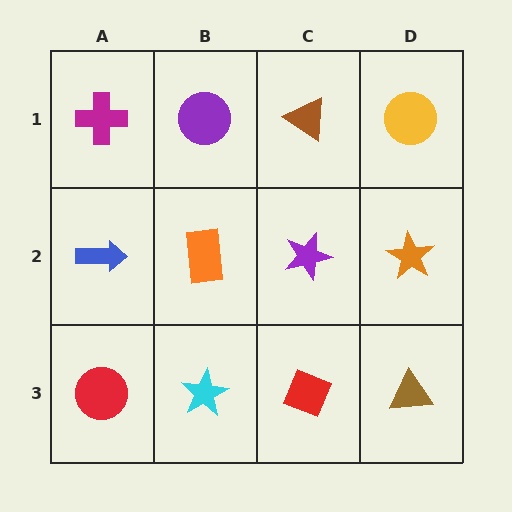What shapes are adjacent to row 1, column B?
An orange rectangle (row 2, column B), a magenta cross (row 1, column A), a brown triangle (row 1, column C).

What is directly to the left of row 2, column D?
A purple star.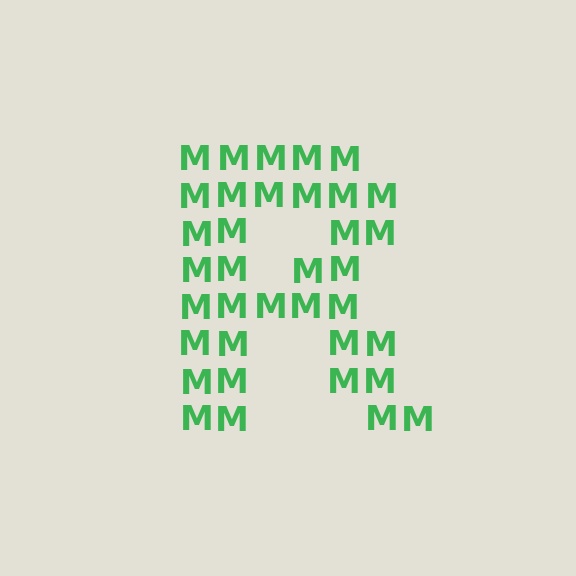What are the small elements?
The small elements are letter M's.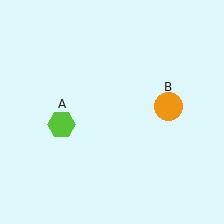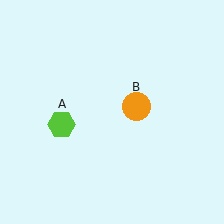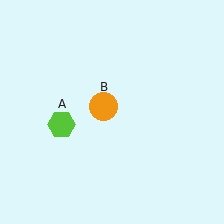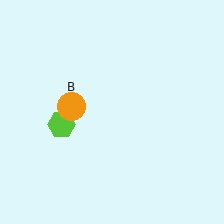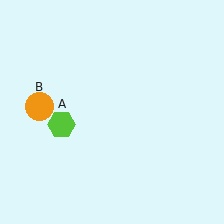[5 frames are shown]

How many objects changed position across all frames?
1 object changed position: orange circle (object B).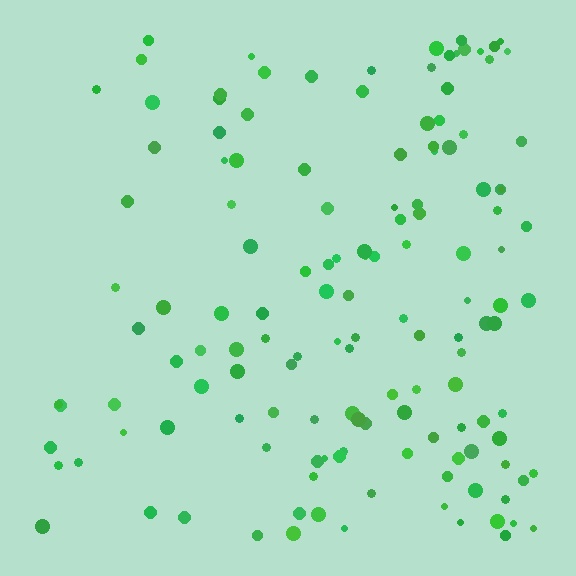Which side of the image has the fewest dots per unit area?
The left.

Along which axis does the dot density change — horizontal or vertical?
Horizontal.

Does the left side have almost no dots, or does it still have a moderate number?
Still a moderate number, just noticeably fewer than the right.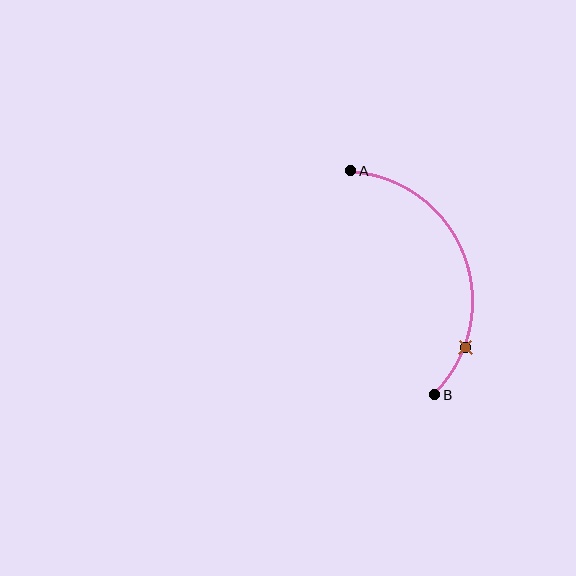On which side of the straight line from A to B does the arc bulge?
The arc bulges to the right of the straight line connecting A and B.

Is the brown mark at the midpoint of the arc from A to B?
No. The brown mark lies on the arc but is closer to endpoint B. The arc midpoint would be at the point on the curve equidistant along the arc from both A and B.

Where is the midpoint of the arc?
The arc midpoint is the point on the curve farthest from the straight line joining A and B. It sits to the right of that line.